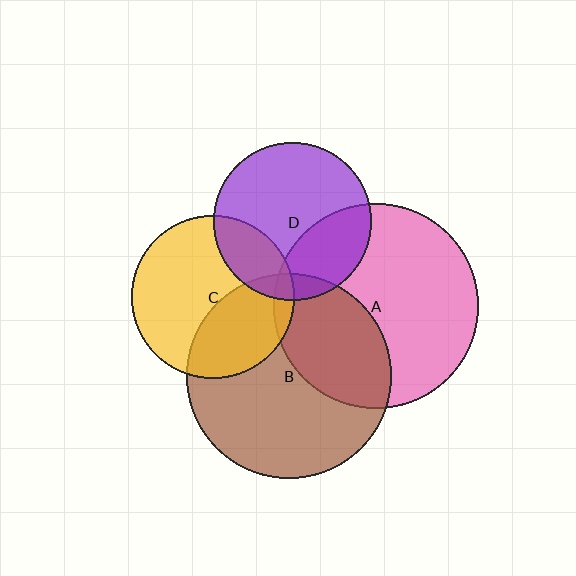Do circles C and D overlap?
Yes.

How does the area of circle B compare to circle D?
Approximately 1.7 times.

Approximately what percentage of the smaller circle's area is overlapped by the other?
Approximately 20%.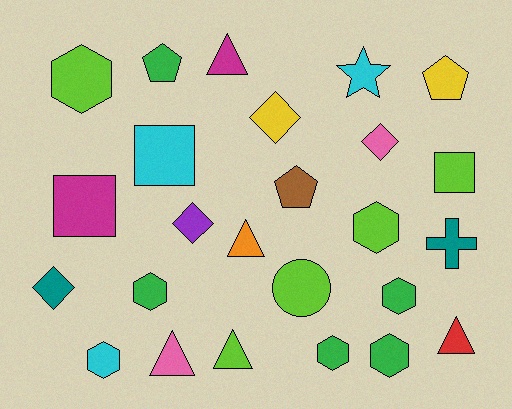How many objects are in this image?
There are 25 objects.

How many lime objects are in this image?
There are 5 lime objects.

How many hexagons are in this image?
There are 7 hexagons.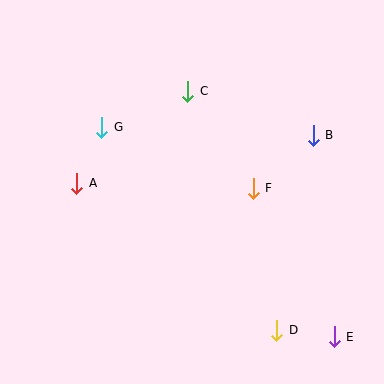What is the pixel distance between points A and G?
The distance between A and G is 62 pixels.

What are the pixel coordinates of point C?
Point C is at (188, 91).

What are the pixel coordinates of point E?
Point E is at (334, 337).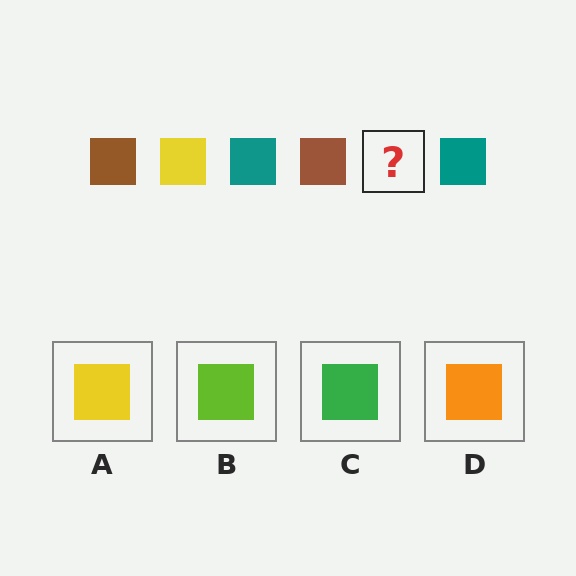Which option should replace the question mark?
Option A.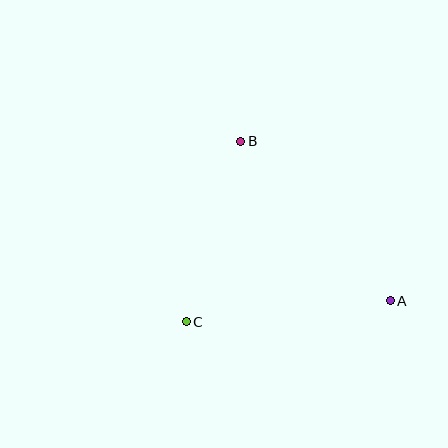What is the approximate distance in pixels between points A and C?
The distance between A and C is approximately 205 pixels.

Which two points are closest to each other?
Points B and C are closest to each other.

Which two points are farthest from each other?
Points A and B are farthest from each other.